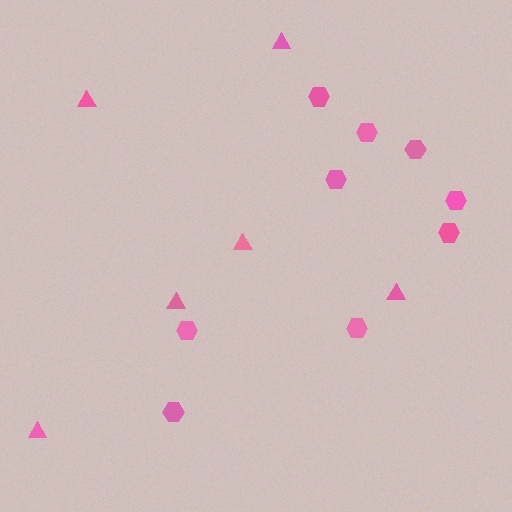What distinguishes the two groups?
There are 2 groups: one group of triangles (6) and one group of hexagons (9).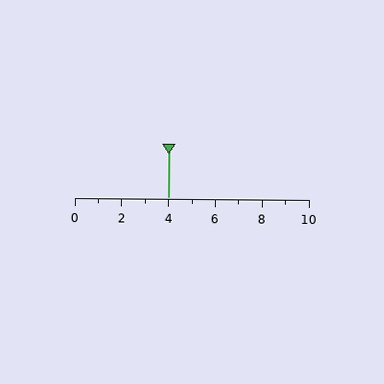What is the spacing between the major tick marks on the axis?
The major ticks are spaced 2 apart.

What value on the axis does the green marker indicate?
The marker indicates approximately 4.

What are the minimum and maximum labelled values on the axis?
The axis runs from 0 to 10.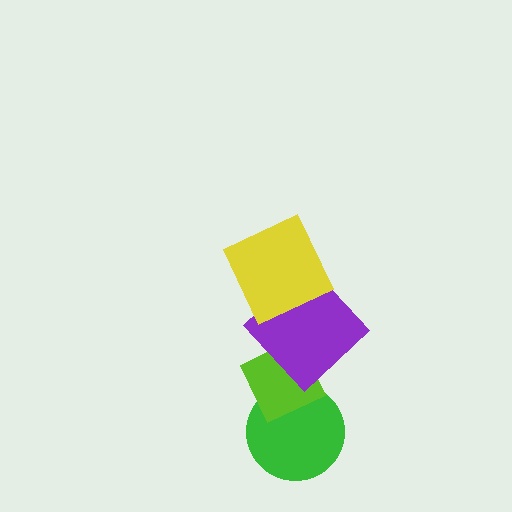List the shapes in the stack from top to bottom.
From top to bottom: the yellow square, the purple diamond, the lime diamond, the green circle.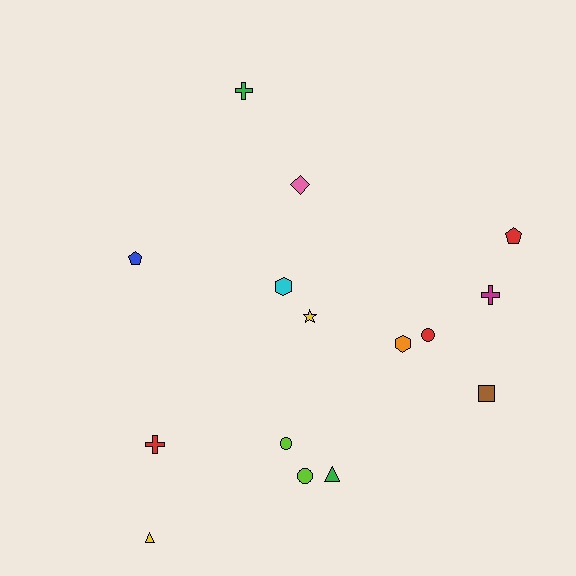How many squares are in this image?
There is 1 square.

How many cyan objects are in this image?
There is 1 cyan object.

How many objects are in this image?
There are 15 objects.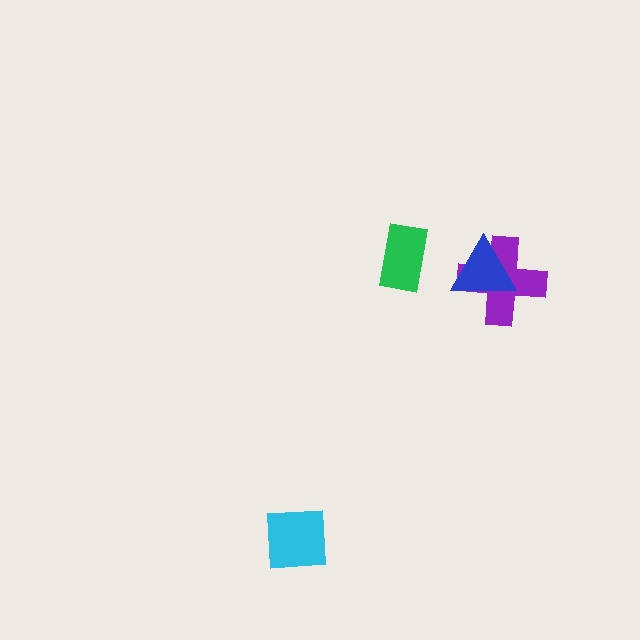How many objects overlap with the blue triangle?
1 object overlaps with the blue triangle.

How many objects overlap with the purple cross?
1 object overlaps with the purple cross.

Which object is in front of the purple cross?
The blue triangle is in front of the purple cross.